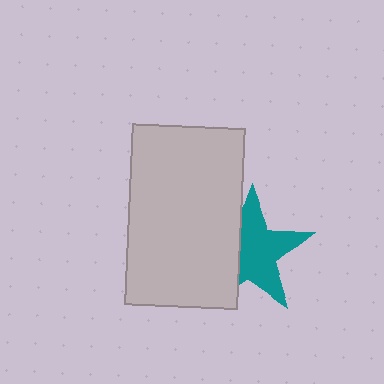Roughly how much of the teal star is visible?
About half of it is visible (roughly 64%).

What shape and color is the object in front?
The object in front is a light gray rectangle.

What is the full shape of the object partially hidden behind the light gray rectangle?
The partially hidden object is a teal star.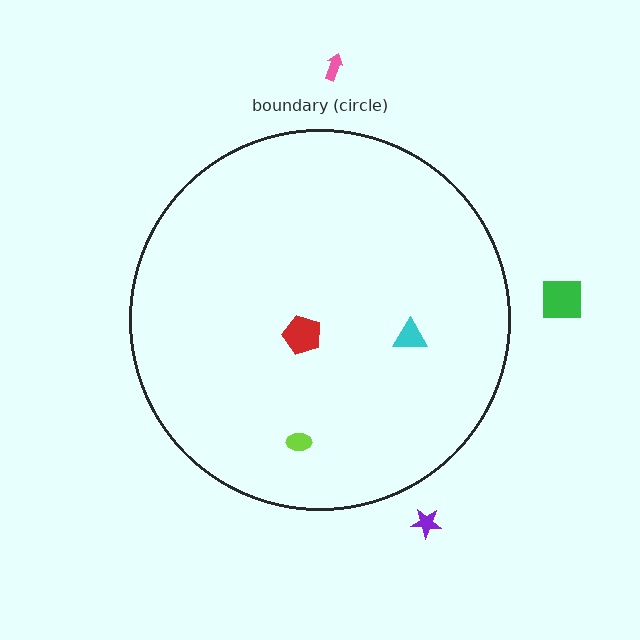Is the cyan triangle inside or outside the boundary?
Inside.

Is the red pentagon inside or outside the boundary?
Inside.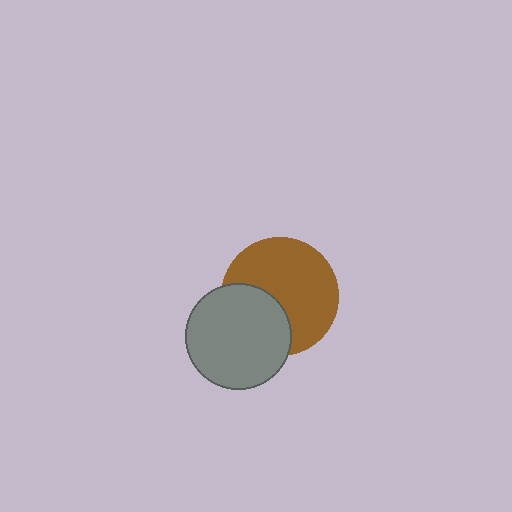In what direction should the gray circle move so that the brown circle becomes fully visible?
The gray circle should move toward the lower-left. That is the shortest direction to clear the overlap and leave the brown circle fully visible.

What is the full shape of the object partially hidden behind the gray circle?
The partially hidden object is a brown circle.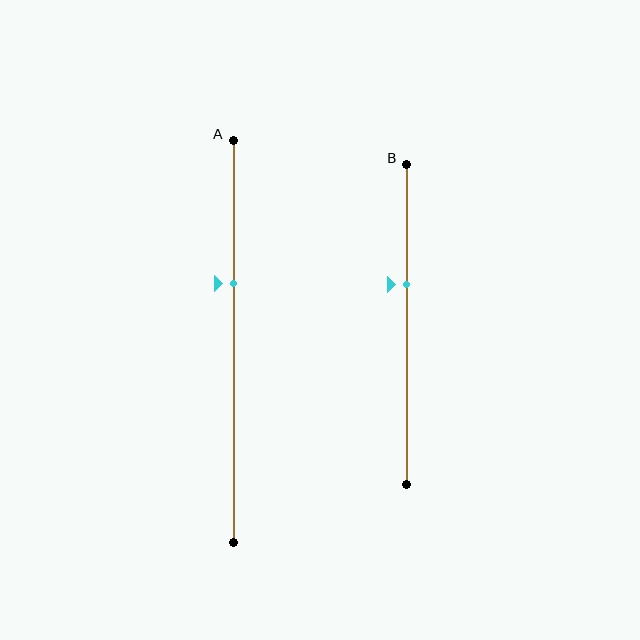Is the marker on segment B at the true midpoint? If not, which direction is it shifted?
No, the marker on segment B is shifted upward by about 13% of the segment length.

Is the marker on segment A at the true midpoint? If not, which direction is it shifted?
No, the marker on segment A is shifted upward by about 14% of the segment length.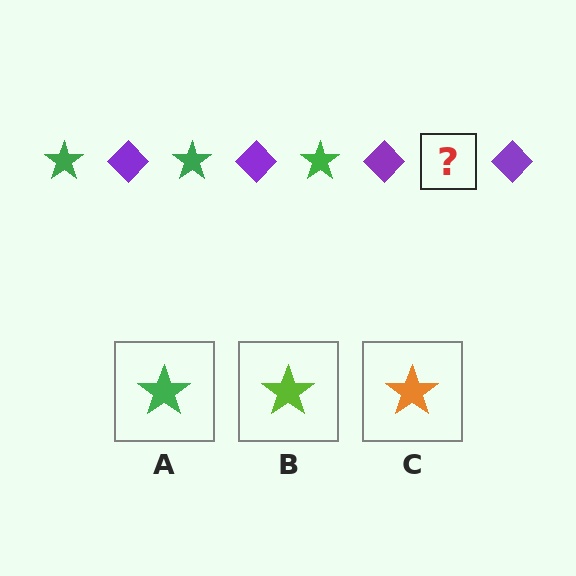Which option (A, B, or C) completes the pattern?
A.